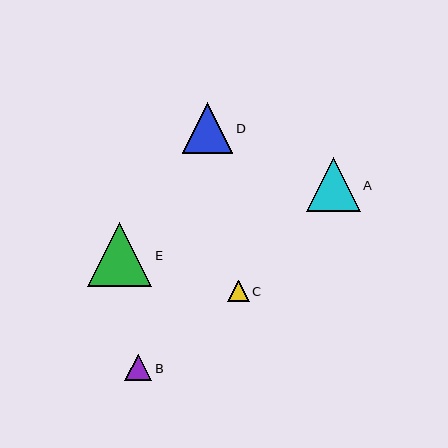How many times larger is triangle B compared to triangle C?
Triangle B is approximately 1.3 times the size of triangle C.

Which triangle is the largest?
Triangle E is the largest with a size of approximately 64 pixels.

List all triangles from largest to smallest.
From largest to smallest: E, A, D, B, C.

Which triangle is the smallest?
Triangle C is the smallest with a size of approximately 21 pixels.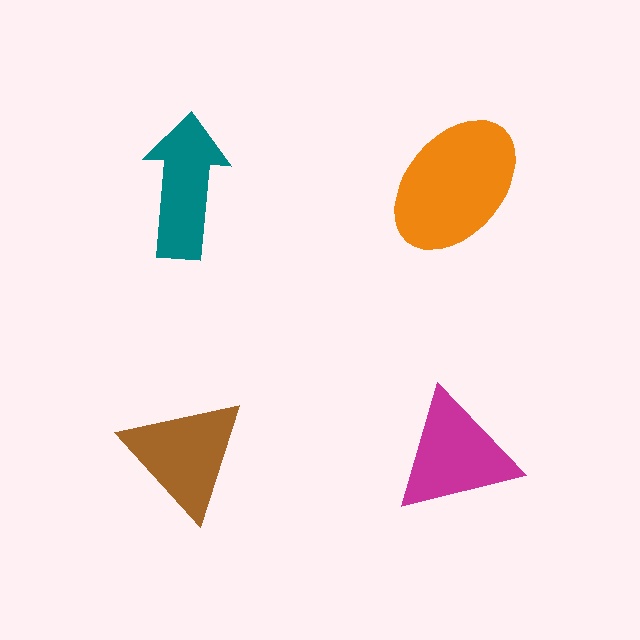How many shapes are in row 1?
2 shapes.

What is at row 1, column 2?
An orange ellipse.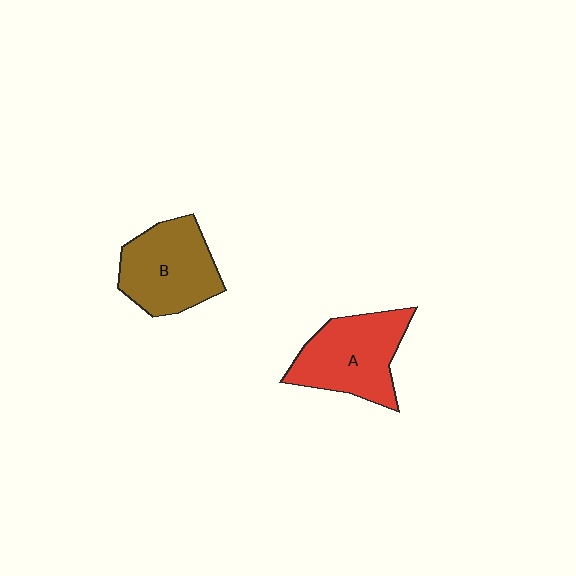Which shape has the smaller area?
Shape B (brown).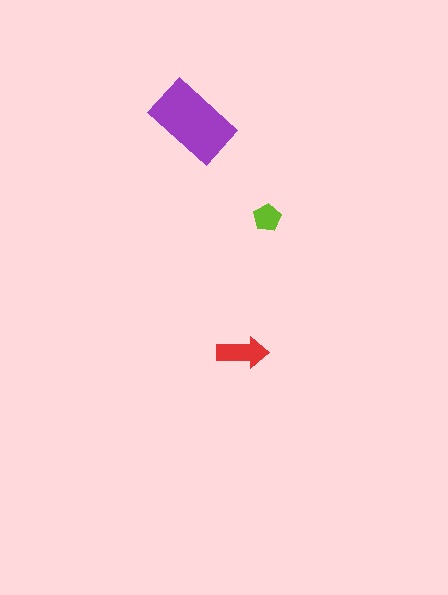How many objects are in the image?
There are 3 objects in the image.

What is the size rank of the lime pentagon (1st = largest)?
3rd.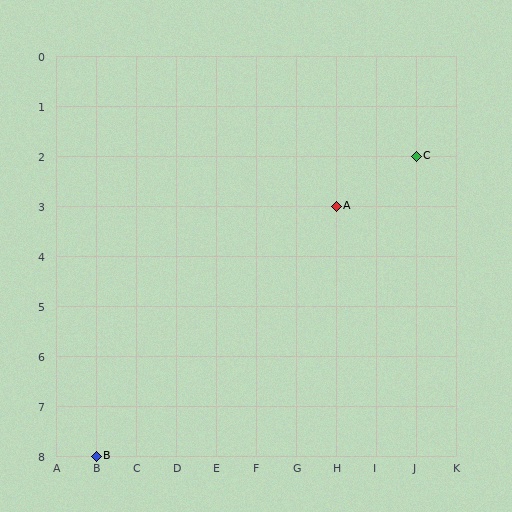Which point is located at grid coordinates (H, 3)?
Point A is at (H, 3).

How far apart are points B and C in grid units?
Points B and C are 8 columns and 6 rows apart (about 10.0 grid units diagonally).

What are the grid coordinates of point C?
Point C is at grid coordinates (J, 2).